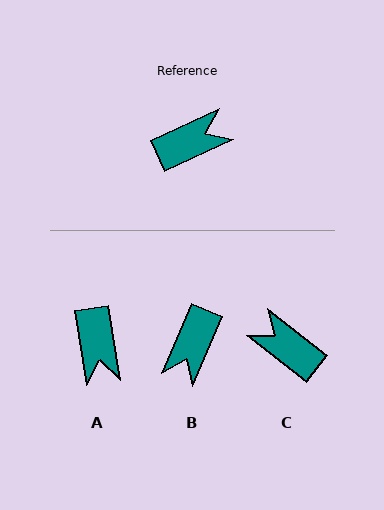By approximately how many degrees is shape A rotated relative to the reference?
Approximately 106 degrees clockwise.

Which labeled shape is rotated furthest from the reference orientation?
B, about 138 degrees away.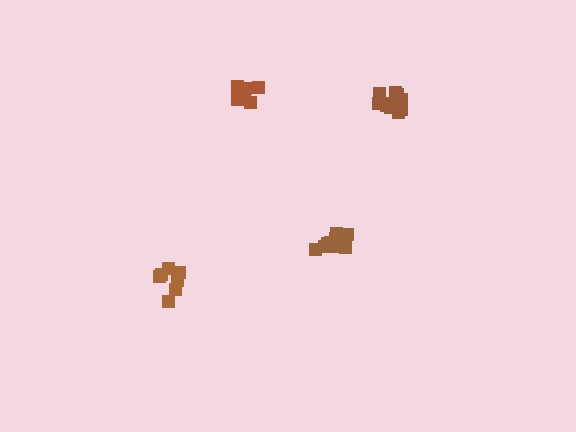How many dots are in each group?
Group 1: 7 dots, Group 2: 7 dots, Group 3: 10 dots, Group 4: 11 dots (35 total).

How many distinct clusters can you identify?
There are 4 distinct clusters.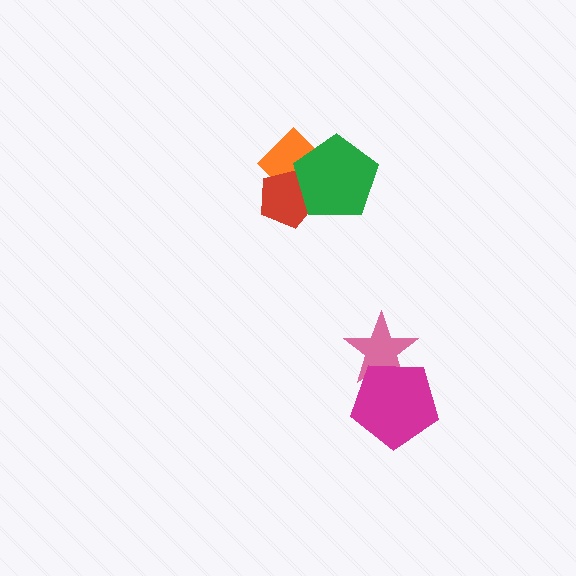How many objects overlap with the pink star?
1 object overlaps with the pink star.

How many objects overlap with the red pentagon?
2 objects overlap with the red pentagon.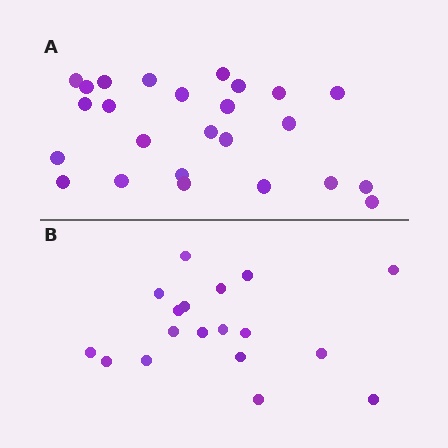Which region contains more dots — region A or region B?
Region A (the top region) has more dots.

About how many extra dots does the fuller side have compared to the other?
Region A has roughly 8 or so more dots than region B.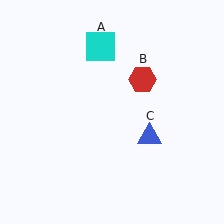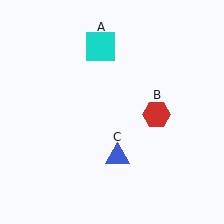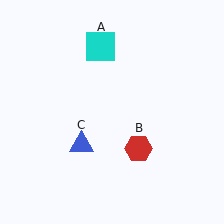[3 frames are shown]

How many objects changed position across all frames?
2 objects changed position: red hexagon (object B), blue triangle (object C).